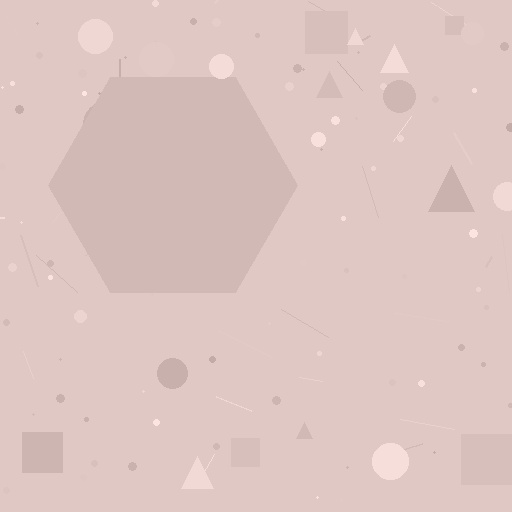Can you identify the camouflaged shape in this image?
The camouflaged shape is a hexagon.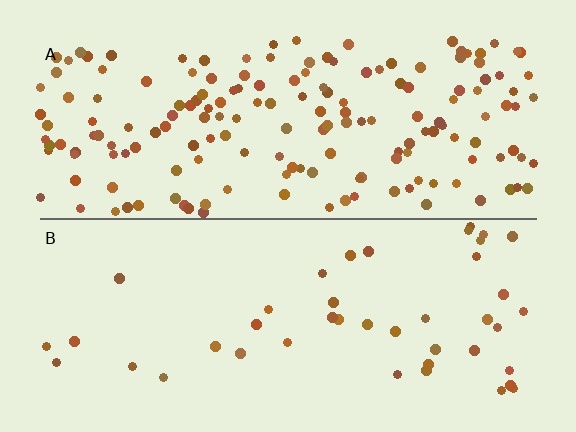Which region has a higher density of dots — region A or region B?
A (the top).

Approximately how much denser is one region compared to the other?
Approximately 3.8× — region A over region B.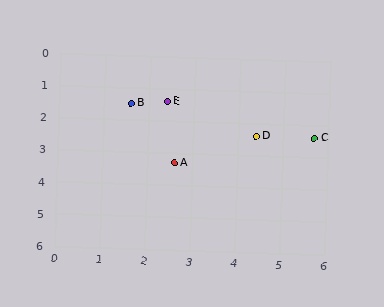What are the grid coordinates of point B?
Point B is at approximately (1.6, 1.5).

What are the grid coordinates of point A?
Point A is at approximately (2.6, 3.3).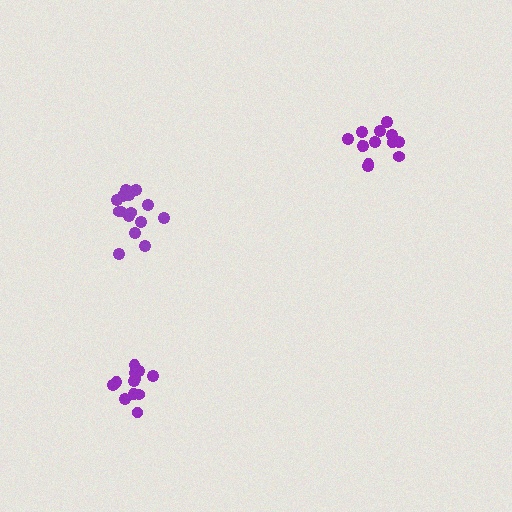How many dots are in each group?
Group 1: 15 dots, Group 2: 13 dots, Group 3: 12 dots (40 total).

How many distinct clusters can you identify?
There are 3 distinct clusters.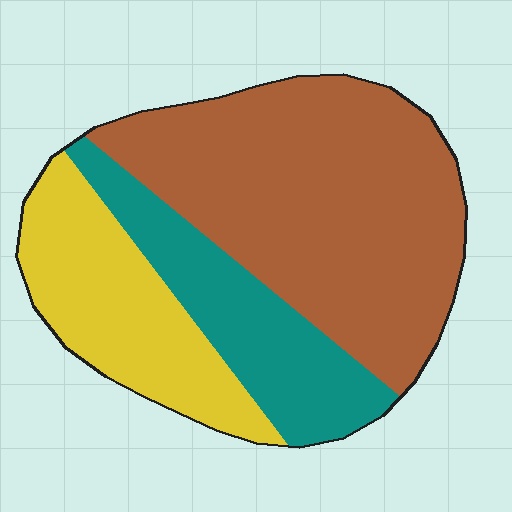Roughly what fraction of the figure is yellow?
Yellow covers about 25% of the figure.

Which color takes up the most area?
Brown, at roughly 55%.